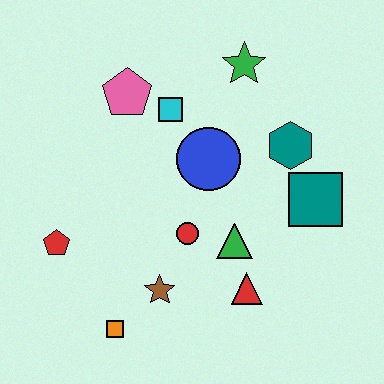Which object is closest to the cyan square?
The pink pentagon is closest to the cyan square.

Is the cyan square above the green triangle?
Yes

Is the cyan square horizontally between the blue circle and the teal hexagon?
No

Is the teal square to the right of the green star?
Yes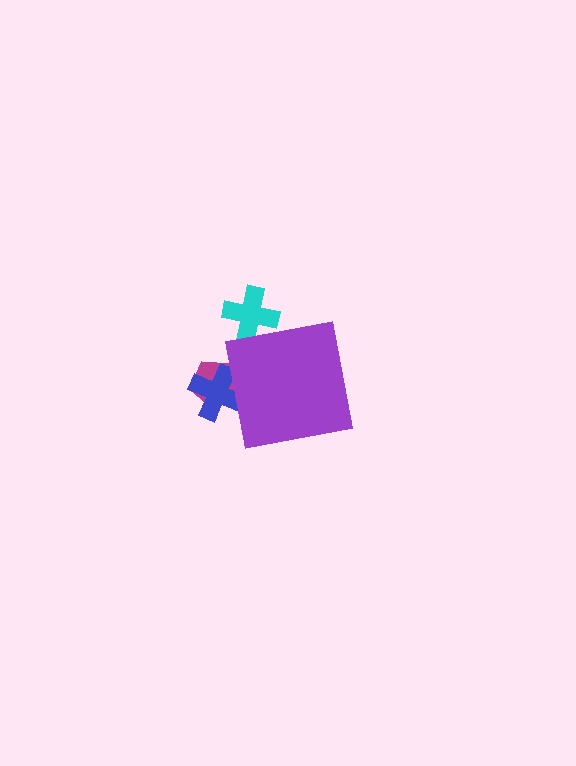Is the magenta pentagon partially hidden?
Yes, the magenta pentagon is partially hidden behind the purple square.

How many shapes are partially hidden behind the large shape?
3 shapes are partially hidden.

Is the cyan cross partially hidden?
Yes, the cyan cross is partially hidden behind the purple square.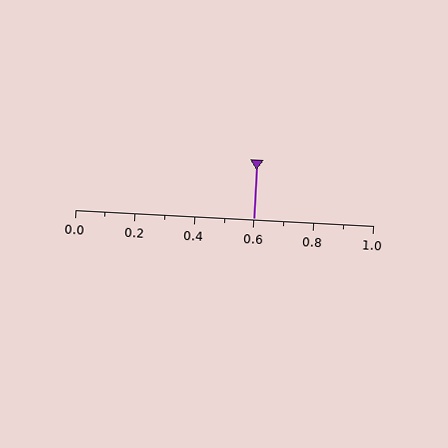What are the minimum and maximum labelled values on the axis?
The axis runs from 0.0 to 1.0.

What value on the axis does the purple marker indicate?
The marker indicates approximately 0.6.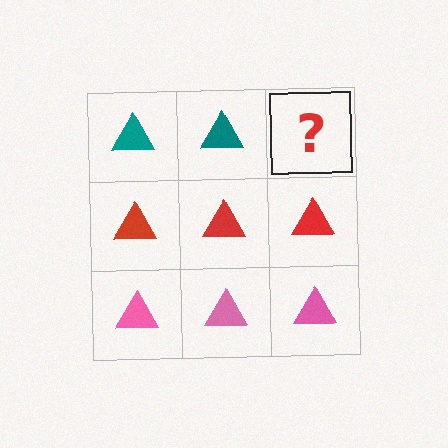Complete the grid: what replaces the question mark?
The question mark should be replaced with a teal triangle.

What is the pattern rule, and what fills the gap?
The rule is that each row has a consistent color. The gap should be filled with a teal triangle.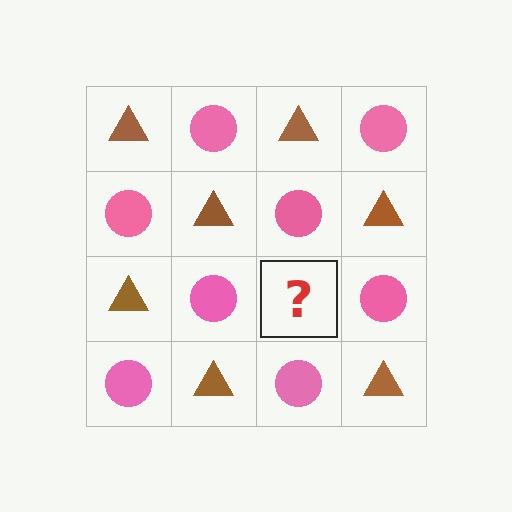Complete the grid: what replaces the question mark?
The question mark should be replaced with a brown triangle.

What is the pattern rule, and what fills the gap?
The rule is that it alternates brown triangle and pink circle in a checkerboard pattern. The gap should be filled with a brown triangle.